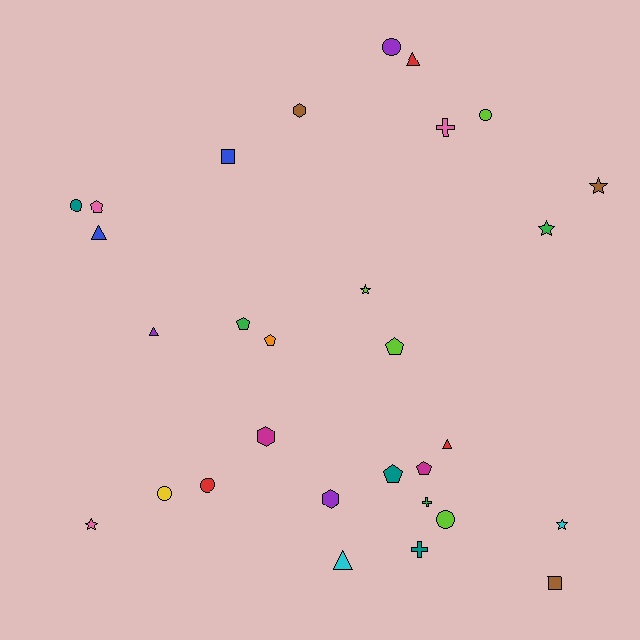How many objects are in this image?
There are 30 objects.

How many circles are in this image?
There are 6 circles.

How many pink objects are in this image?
There are 3 pink objects.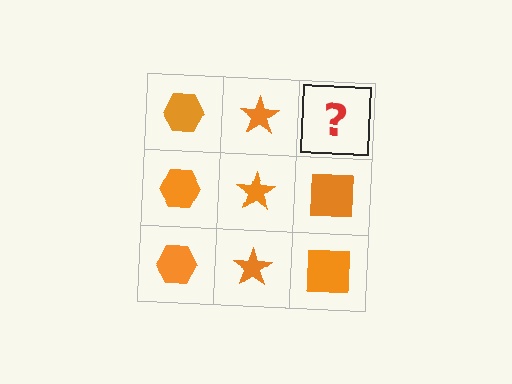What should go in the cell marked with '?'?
The missing cell should contain an orange square.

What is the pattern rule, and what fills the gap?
The rule is that each column has a consistent shape. The gap should be filled with an orange square.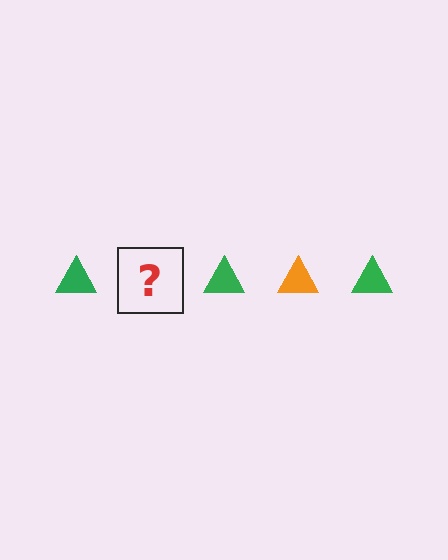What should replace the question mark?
The question mark should be replaced with an orange triangle.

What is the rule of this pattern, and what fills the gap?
The rule is that the pattern cycles through green, orange triangles. The gap should be filled with an orange triangle.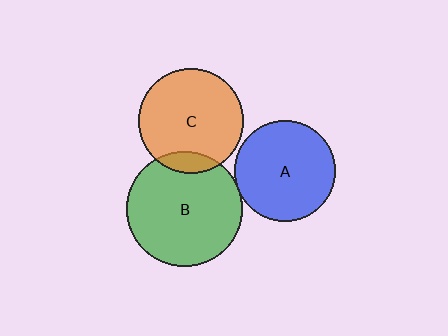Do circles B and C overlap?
Yes.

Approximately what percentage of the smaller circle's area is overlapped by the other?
Approximately 10%.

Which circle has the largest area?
Circle B (green).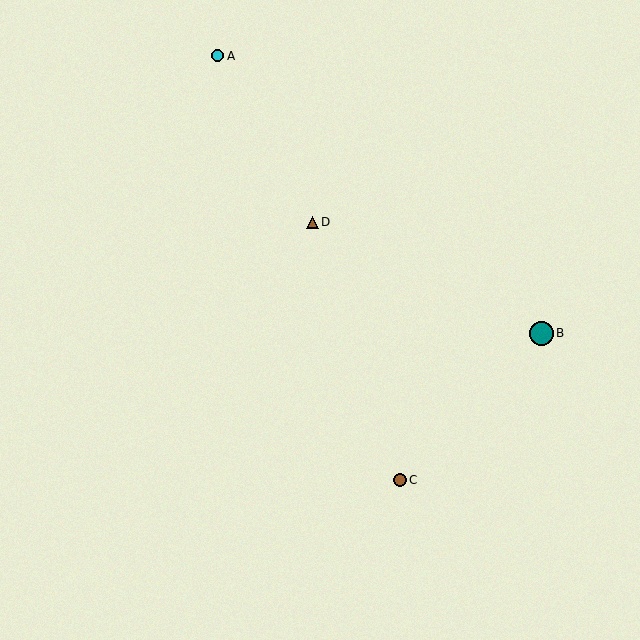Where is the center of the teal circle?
The center of the teal circle is at (541, 333).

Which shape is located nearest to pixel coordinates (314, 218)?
The brown triangle (labeled D) at (312, 222) is nearest to that location.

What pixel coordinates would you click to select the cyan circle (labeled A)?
Click at (218, 56) to select the cyan circle A.